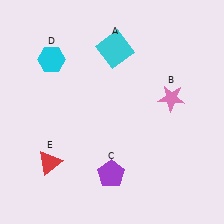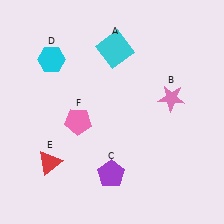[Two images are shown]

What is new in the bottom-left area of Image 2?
A pink pentagon (F) was added in the bottom-left area of Image 2.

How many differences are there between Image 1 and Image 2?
There is 1 difference between the two images.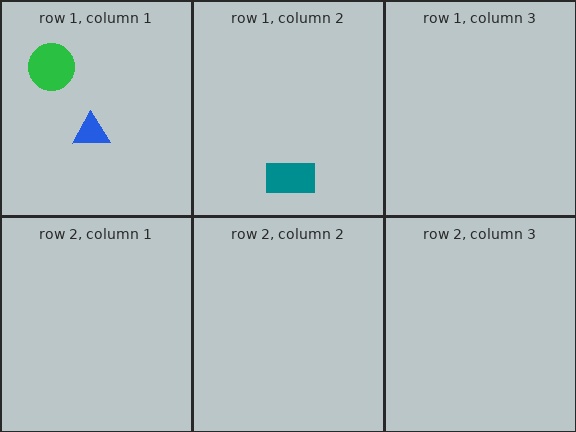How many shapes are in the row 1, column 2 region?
1.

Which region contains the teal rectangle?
The row 1, column 2 region.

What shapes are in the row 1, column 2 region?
The teal rectangle.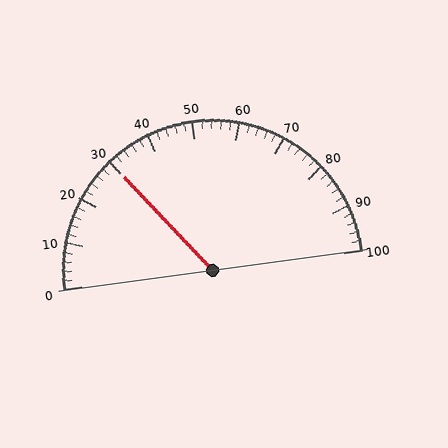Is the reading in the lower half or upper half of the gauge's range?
The reading is in the lower half of the range (0 to 100).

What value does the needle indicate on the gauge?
The needle indicates approximately 30.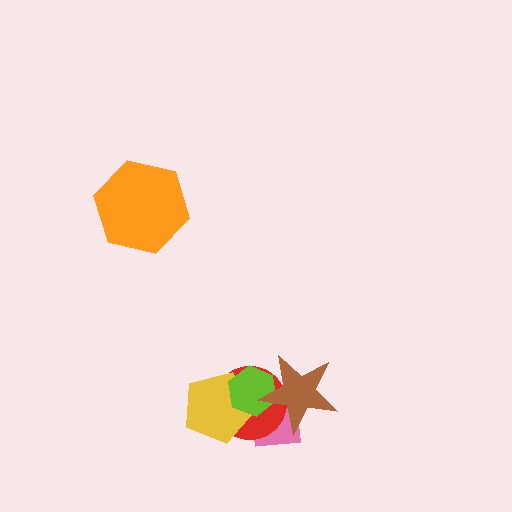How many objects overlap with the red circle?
4 objects overlap with the red circle.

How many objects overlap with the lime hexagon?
4 objects overlap with the lime hexagon.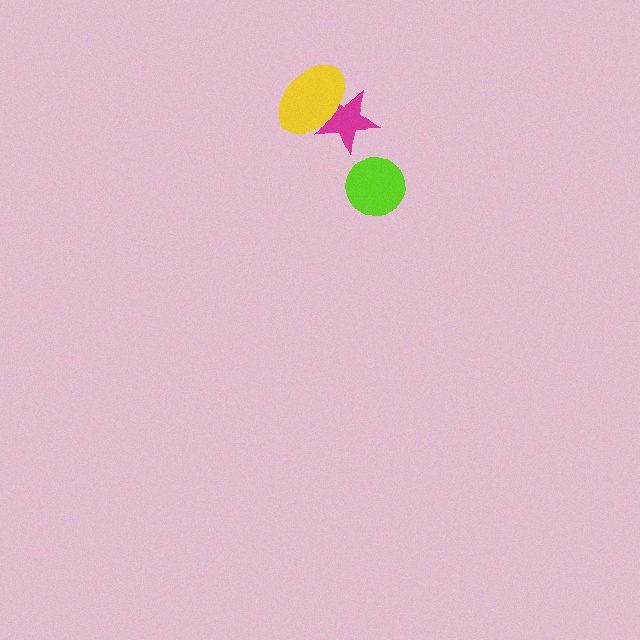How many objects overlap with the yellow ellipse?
1 object overlaps with the yellow ellipse.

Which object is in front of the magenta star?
The yellow ellipse is in front of the magenta star.